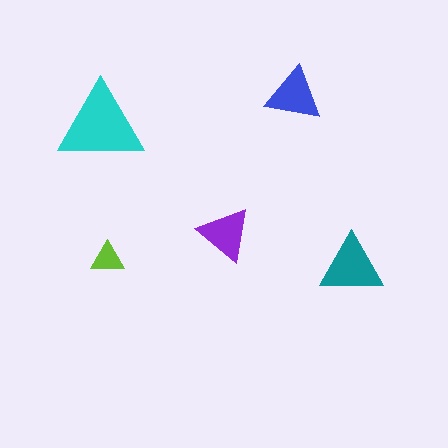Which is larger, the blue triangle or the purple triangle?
The blue one.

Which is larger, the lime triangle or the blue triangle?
The blue one.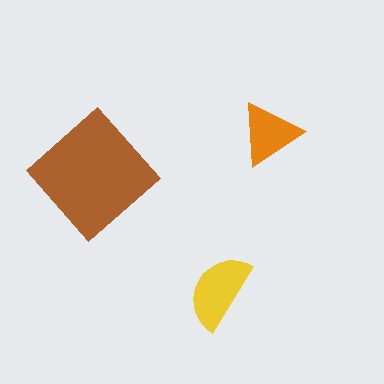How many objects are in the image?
There are 3 objects in the image.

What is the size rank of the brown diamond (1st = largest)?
1st.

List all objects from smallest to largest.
The orange triangle, the yellow semicircle, the brown diamond.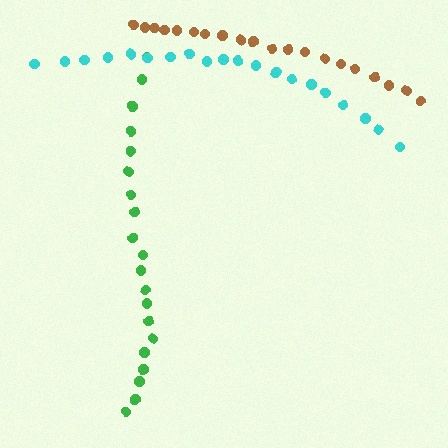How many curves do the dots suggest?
There are 3 distinct paths.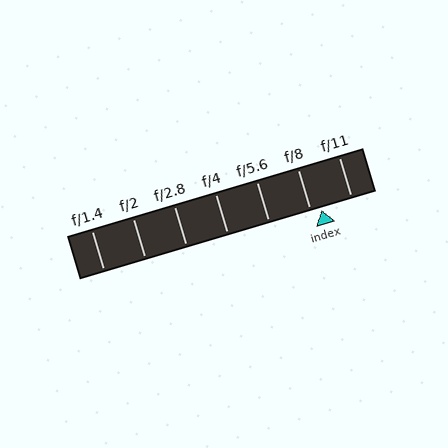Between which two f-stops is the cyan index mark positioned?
The index mark is between f/8 and f/11.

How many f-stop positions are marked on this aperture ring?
There are 7 f-stop positions marked.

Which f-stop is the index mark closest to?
The index mark is closest to f/8.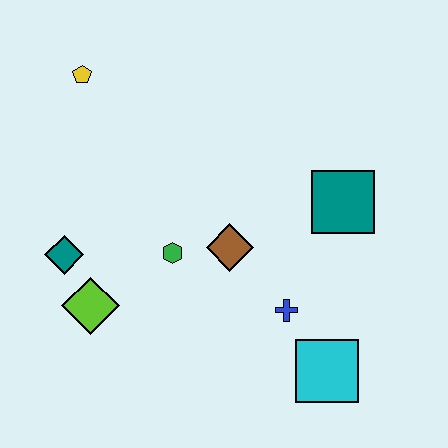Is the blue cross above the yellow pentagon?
No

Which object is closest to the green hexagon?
The brown diamond is closest to the green hexagon.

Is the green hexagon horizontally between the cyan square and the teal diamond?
Yes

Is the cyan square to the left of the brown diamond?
No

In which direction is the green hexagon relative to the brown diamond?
The green hexagon is to the left of the brown diamond.